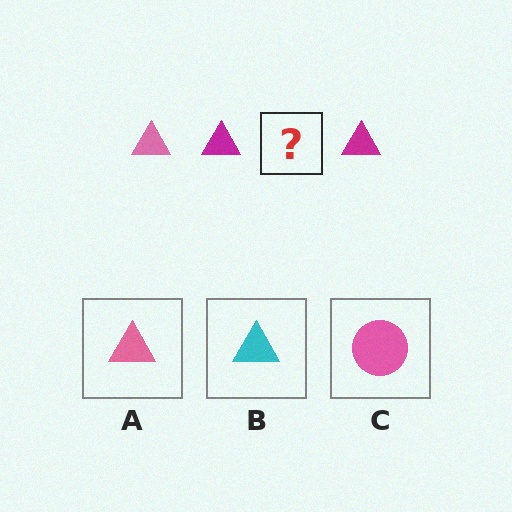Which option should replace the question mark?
Option A.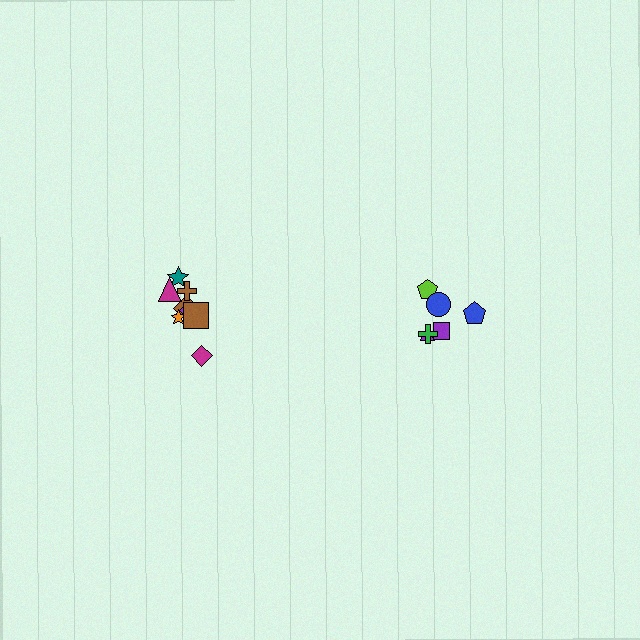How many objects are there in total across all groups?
There are 14 objects.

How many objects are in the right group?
There are 6 objects.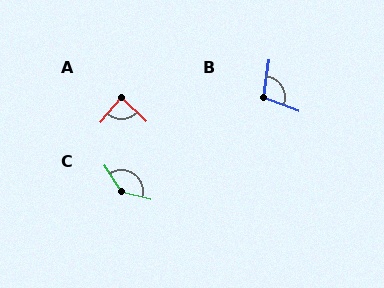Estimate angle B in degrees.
Approximately 103 degrees.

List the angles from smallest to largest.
A (85°), B (103°), C (137°).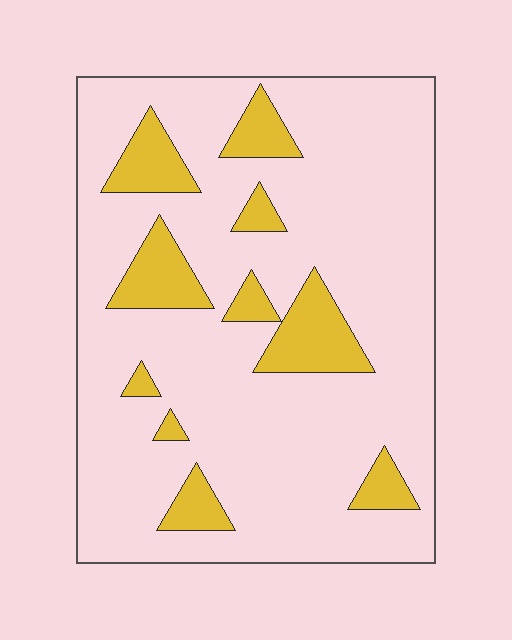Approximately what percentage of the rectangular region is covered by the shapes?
Approximately 15%.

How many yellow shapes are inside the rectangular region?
10.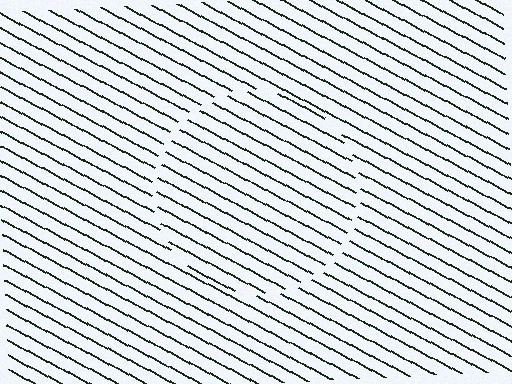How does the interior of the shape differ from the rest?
The interior of the shape contains the same grating, shifted by half a period — the contour is defined by the phase discontinuity where line-ends from the inner and outer gratings abut.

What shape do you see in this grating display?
An illusory circle. The interior of the shape contains the same grating, shifted by half a period — the contour is defined by the phase discontinuity where line-ends from the inner and outer gratings abut.